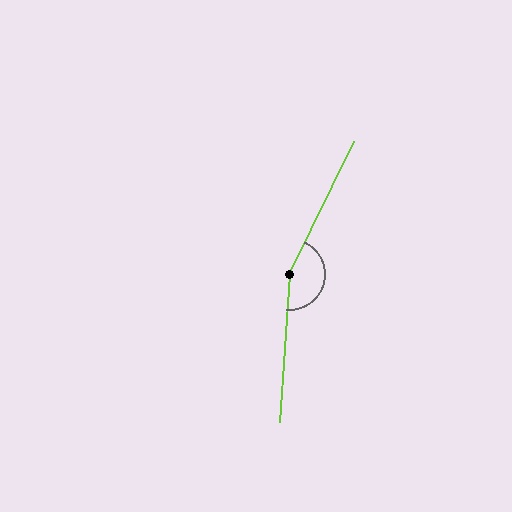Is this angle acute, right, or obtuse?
It is obtuse.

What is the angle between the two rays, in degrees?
Approximately 158 degrees.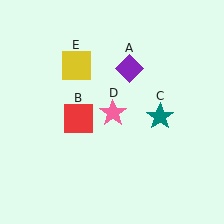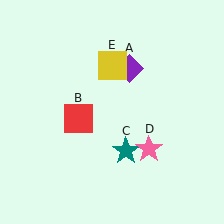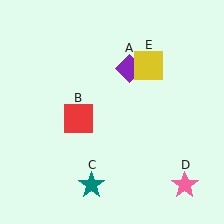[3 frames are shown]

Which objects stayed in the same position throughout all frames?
Purple diamond (object A) and red square (object B) remained stationary.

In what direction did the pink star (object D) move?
The pink star (object D) moved down and to the right.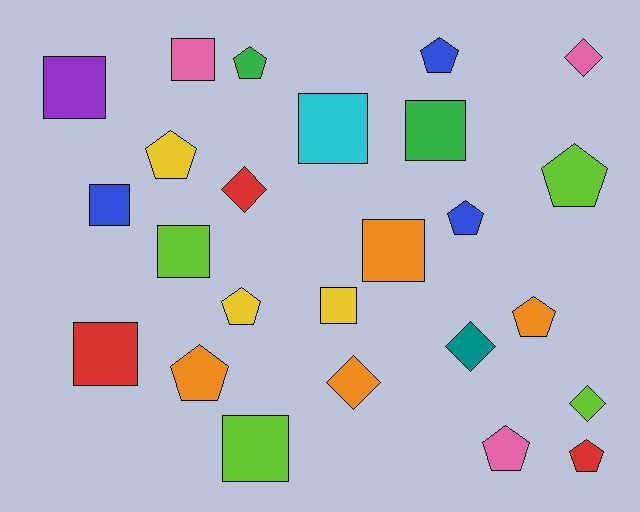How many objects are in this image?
There are 25 objects.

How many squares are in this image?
There are 10 squares.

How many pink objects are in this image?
There are 3 pink objects.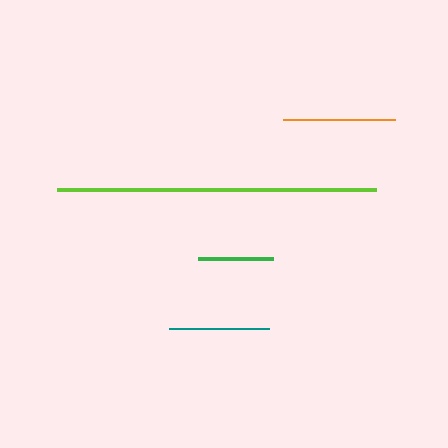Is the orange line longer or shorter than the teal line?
The orange line is longer than the teal line.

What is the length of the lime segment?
The lime segment is approximately 320 pixels long.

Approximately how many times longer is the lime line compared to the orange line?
The lime line is approximately 2.9 times the length of the orange line.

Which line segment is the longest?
The lime line is the longest at approximately 320 pixels.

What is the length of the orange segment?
The orange segment is approximately 112 pixels long.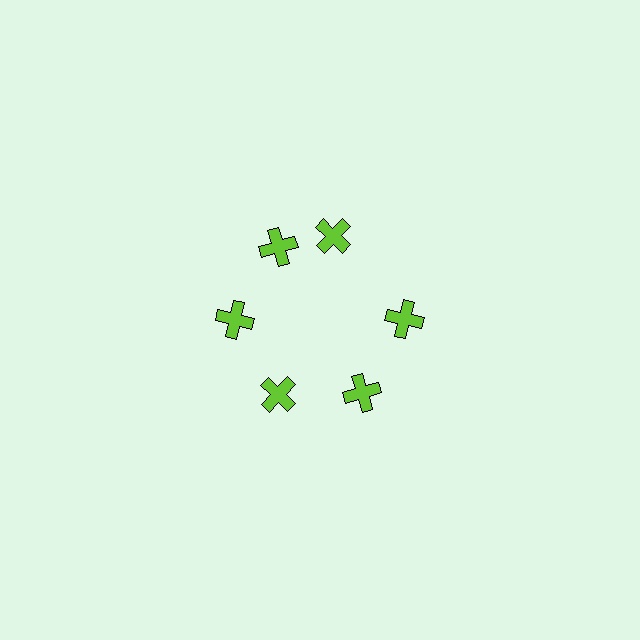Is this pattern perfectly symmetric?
No. The 6 lime crosses are arranged in a ring, but one element near the 1 o'clock position is rotated out of alignment along the ring, breaking the 6-fold rotational symmetry.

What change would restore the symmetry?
The symmetry would be restored by rotating it back into even spacing with its neighbors so that all 6 crosses sit at equal angles and equal distance from the center.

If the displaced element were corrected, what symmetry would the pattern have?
It would have 6-fold rotational symmetry — the pattern would map onto itself every 60 degrees.